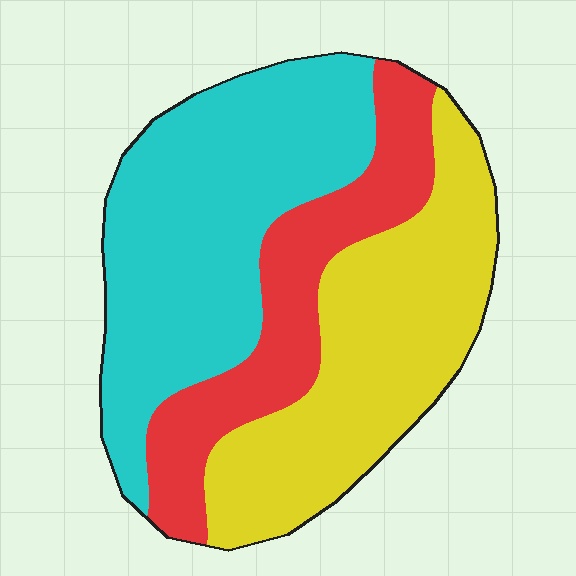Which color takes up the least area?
Red, at roughly 25%.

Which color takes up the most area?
Cyan, at roughly 40%.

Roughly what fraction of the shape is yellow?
Yellow covers about 35% of the shape.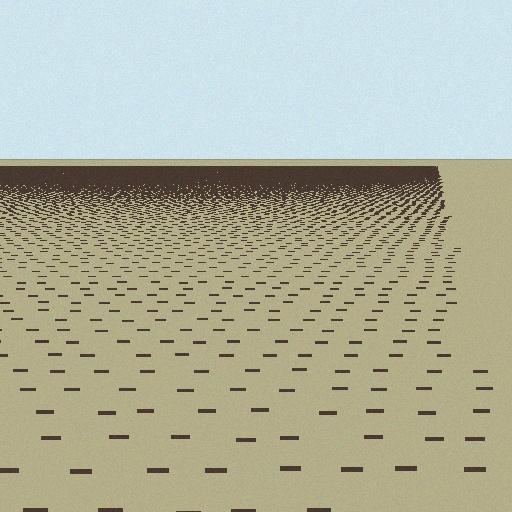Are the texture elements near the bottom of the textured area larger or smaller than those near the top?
Larger. Near the bottom, elements are closer to the viewer and appear at a bigger on-screen size.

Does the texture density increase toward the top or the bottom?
Density increases toward the top.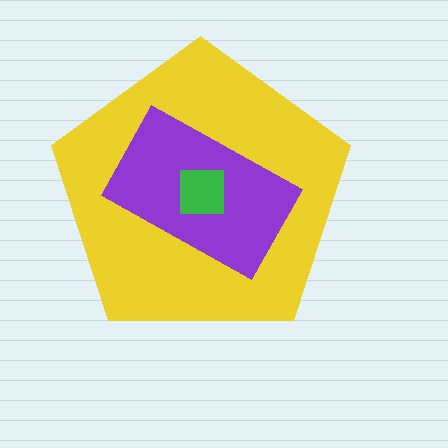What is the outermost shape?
The yellow pentagon.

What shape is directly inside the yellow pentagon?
The purple rectangle.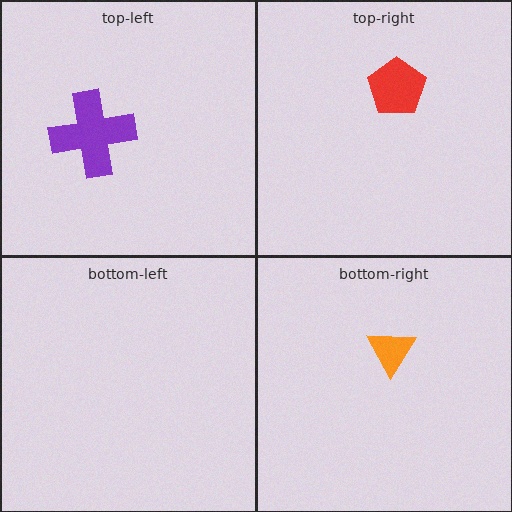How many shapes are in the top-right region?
1.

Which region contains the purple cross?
The top-left region.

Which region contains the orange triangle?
The bottom-right region.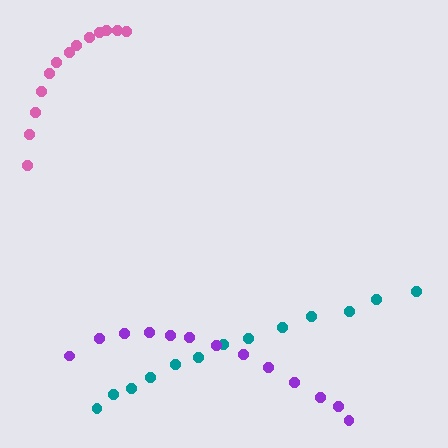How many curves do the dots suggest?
There are 3 distinct paths.